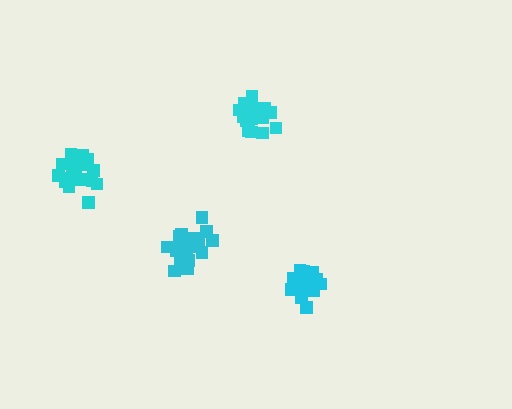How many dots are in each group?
Group 1: 19 dots, Group 2: 21 dots, Group 3: 19 dots, Group 4: 19 dots (78 total).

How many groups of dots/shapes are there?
There are 4 groups.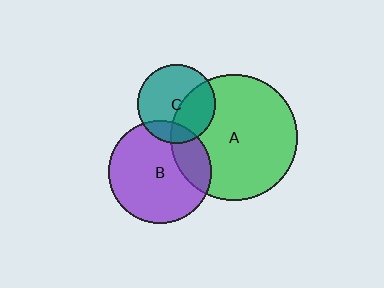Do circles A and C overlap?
Yes.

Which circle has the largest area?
Circle A (green).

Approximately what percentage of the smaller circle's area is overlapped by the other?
Approximately 40%.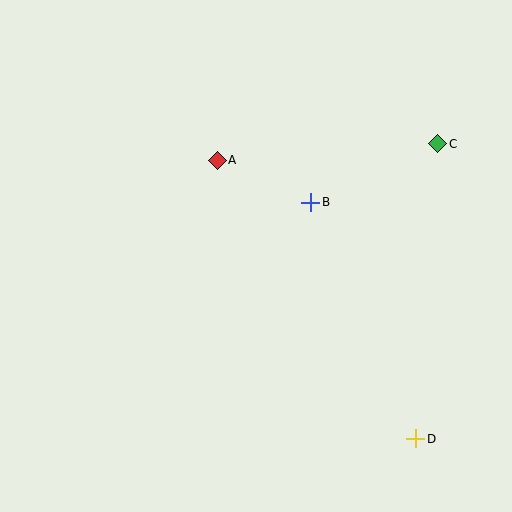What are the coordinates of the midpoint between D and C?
The midpoint between D and C is at (427, 291).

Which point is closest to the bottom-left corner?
Point A is closest to the bottom-left corner.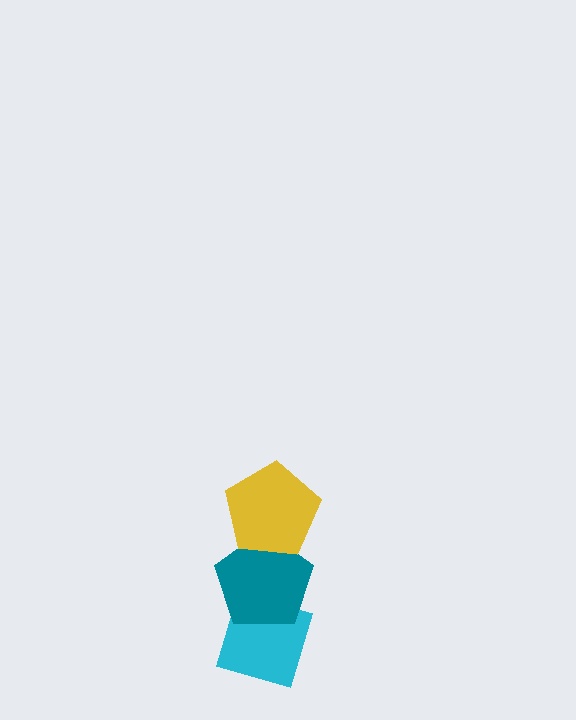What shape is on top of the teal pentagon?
The yellow pentagon is on top of the teal pentagon.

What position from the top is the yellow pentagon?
The yellow pentagon is 1st from the top.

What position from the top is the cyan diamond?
The cyan diamond is 3rd from the top.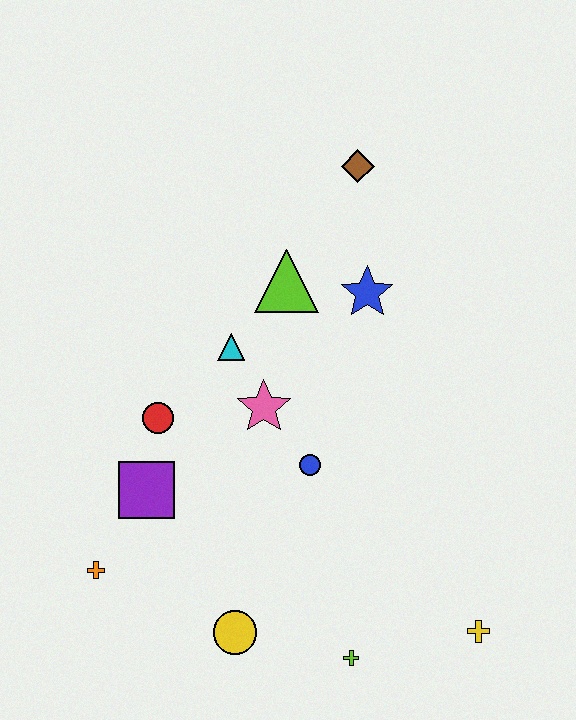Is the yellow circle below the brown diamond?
Yes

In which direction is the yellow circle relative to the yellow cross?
The yellow circle is to the left of the yellow cross.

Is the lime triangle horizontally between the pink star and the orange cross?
No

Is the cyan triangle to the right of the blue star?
No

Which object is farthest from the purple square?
The brown diamond is farthest from the purple square.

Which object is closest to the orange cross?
The purple square is closest to the orange cross.